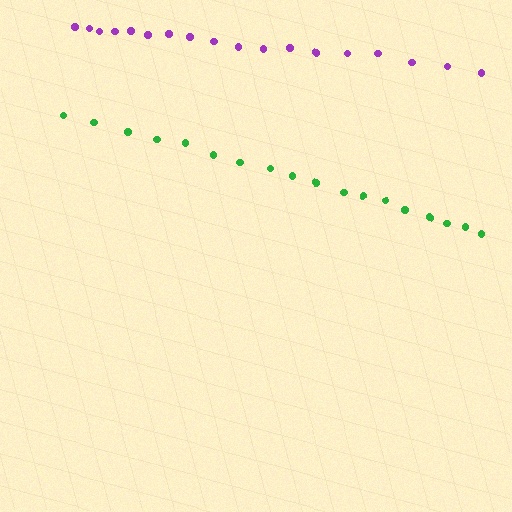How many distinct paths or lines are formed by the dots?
There are 2 distinct paths.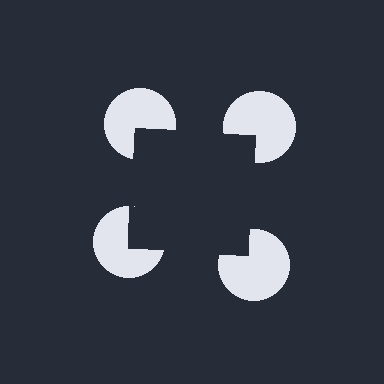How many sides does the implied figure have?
4 sides.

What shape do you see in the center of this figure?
An illusory square — its edges are inferred from the aligned wedge cuts in the pac-man discs, not physically drawn.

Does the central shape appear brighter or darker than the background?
It typically appears slightly darker than the background, even though no actual brightness change is drawn.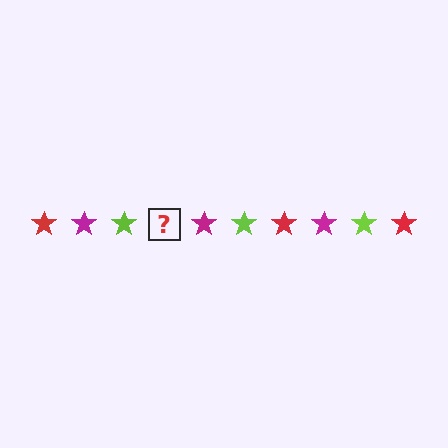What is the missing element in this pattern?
The missing element is a red star.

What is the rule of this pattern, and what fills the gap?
The rule is that the pattern cycles through red, magenta, lime stars. The gap should be filled with a red star.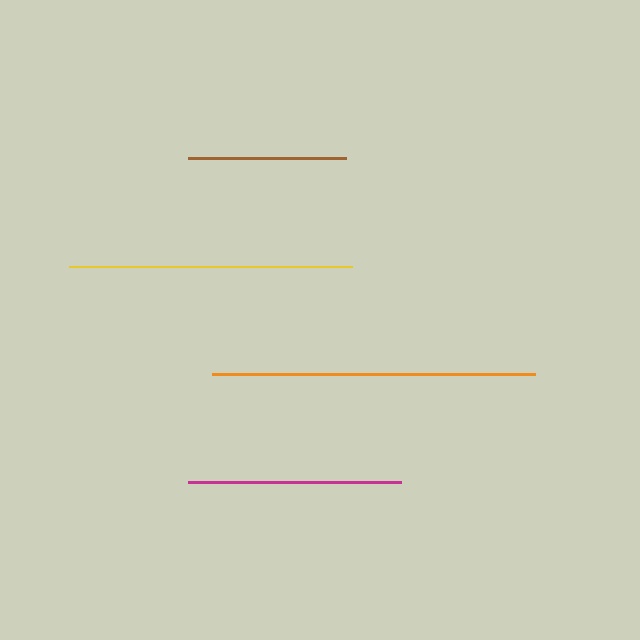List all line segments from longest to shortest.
From longest to shortest: orange, yellow, magenta, brown.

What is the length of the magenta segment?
The magenta segment is approximately 213 pixels long.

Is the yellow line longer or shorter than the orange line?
The orange line is longer than the yellow line.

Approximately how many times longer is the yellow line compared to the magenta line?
The yellow line is approximately 1.3 times the length of the magenta line.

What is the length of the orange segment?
The orange segment is approximately 323 pixels long.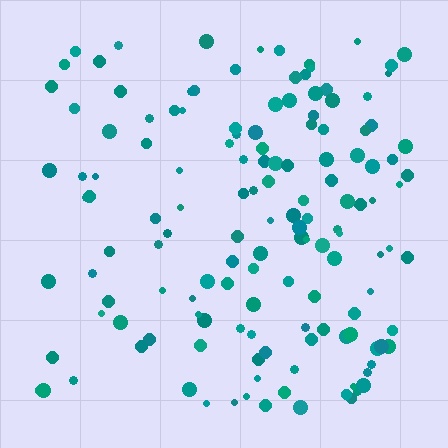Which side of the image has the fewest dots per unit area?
The left.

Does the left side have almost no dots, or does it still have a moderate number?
Still a moderate number, just noticeably fewer than the right.